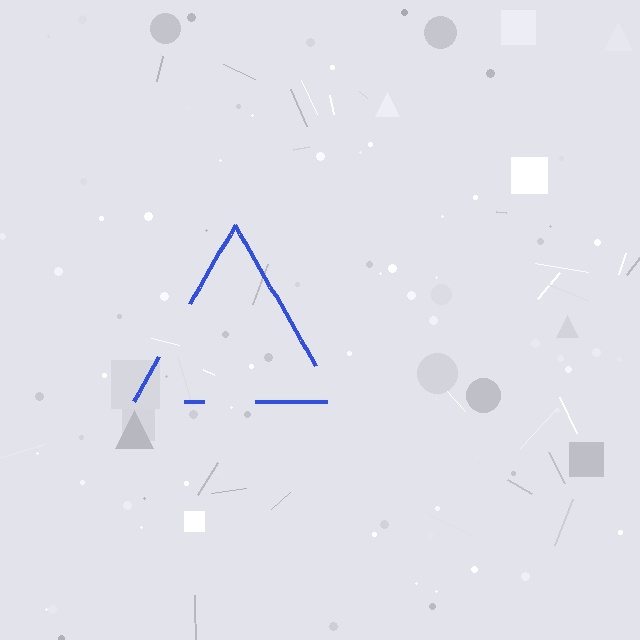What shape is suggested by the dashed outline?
The dashed outline suggests a triangle.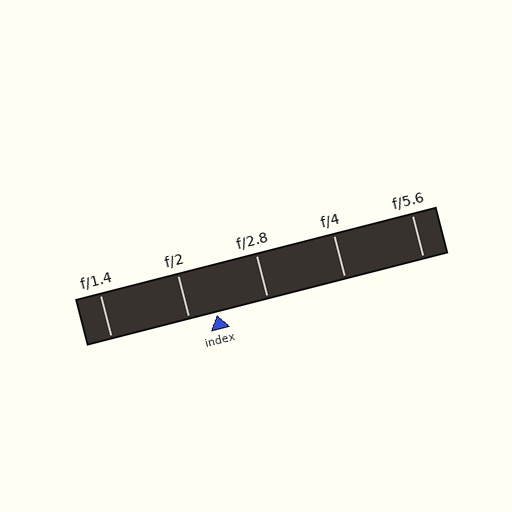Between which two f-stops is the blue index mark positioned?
The index mark is between f/2 and f/2.8.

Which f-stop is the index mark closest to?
The index mark is closest to f/2.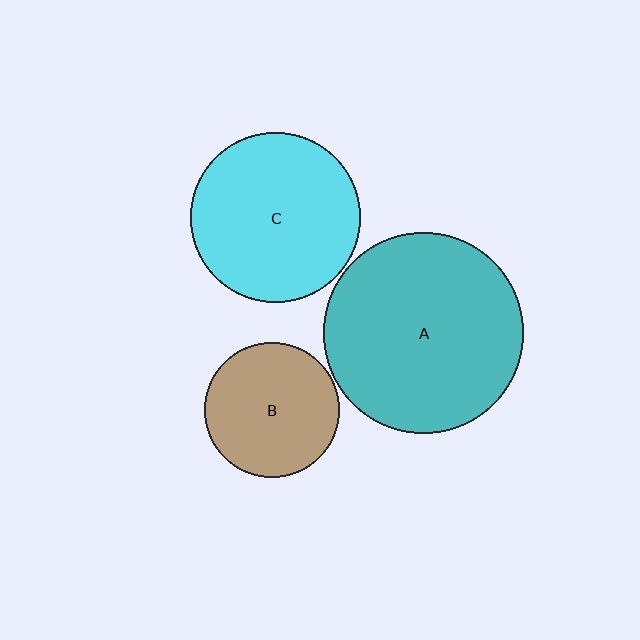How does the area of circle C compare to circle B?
Approximately 1.6 times.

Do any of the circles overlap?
No, none of the circles overlap.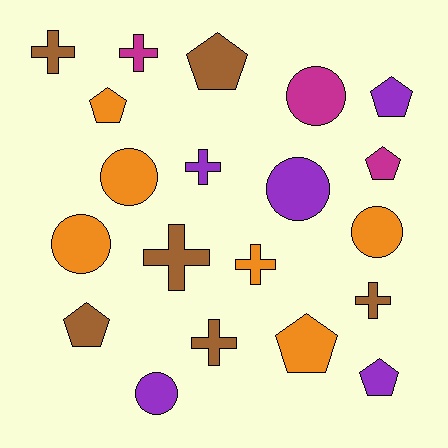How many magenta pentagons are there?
There is 1 magenta pentagon.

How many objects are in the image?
There are 20 objects.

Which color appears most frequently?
Brown, with 6 objects.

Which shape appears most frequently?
Pentagon, with 7 objects.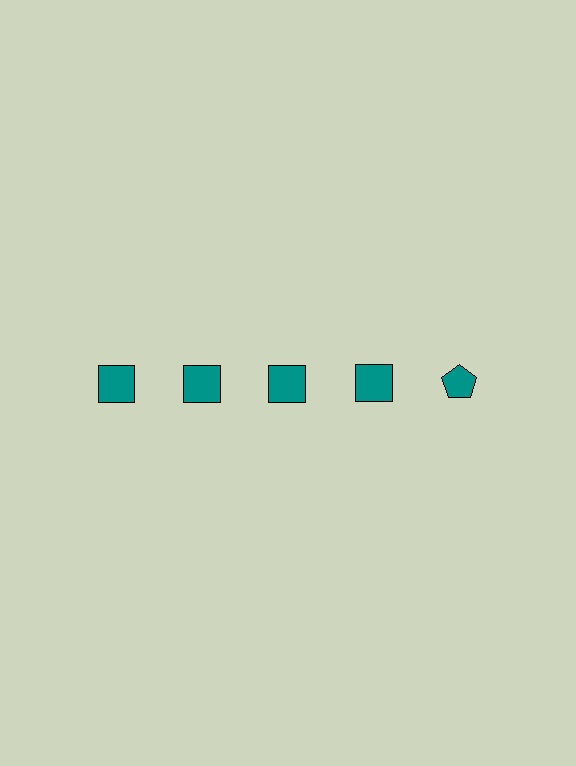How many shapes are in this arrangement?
There are 5 shapes arranged in a grid pattern.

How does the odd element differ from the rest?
It has a different shape: pentagon instead of square.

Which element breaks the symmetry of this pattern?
The teal pentagon in the top row, rightmost column breaks the symmetry. All other shapes are teal squares.